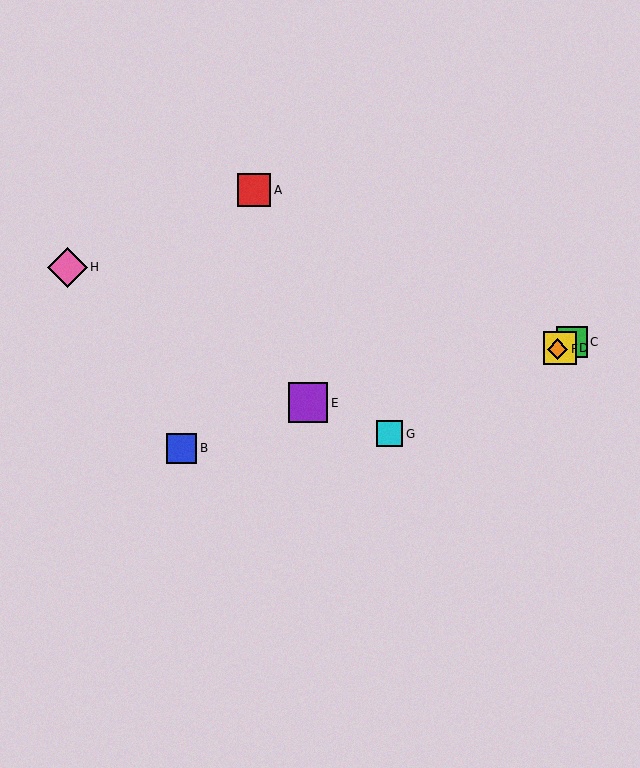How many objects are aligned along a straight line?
4 objects (C, D, F, G) are aligned along a straight line.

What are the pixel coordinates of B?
Object B is at (182, 448).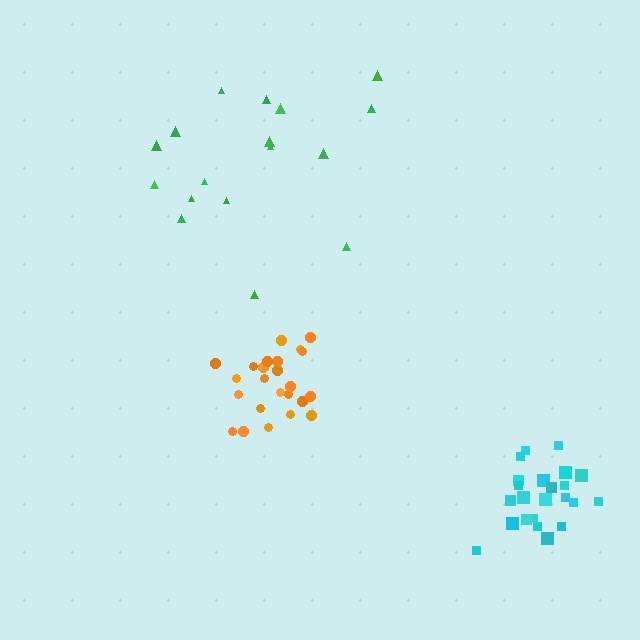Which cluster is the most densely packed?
Orange.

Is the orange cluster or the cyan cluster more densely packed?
Orange.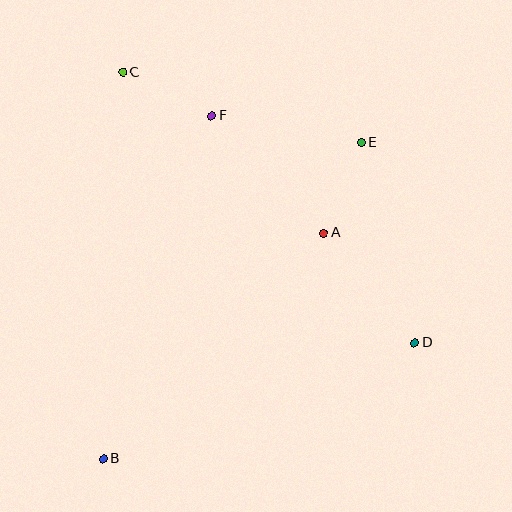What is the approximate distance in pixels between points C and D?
The distance between C and D is approximately 398 pixels.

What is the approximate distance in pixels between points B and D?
The distance between B and D is approximately 333 pixels.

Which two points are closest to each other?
Points A and E are closest to each other.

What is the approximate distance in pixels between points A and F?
The distance between A and F is approximately 162 pixels.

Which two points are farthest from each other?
Points B and E are farthest from each other.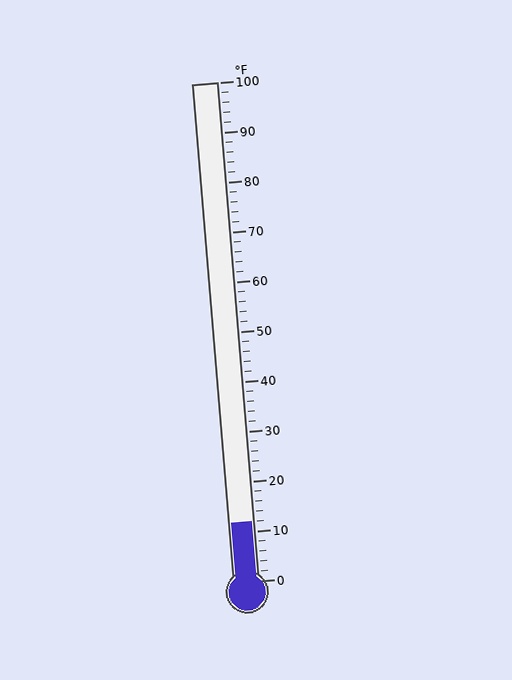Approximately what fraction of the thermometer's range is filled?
The thermometer is filled to approximately 10% of its range.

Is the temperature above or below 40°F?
The temperature is below 40°F.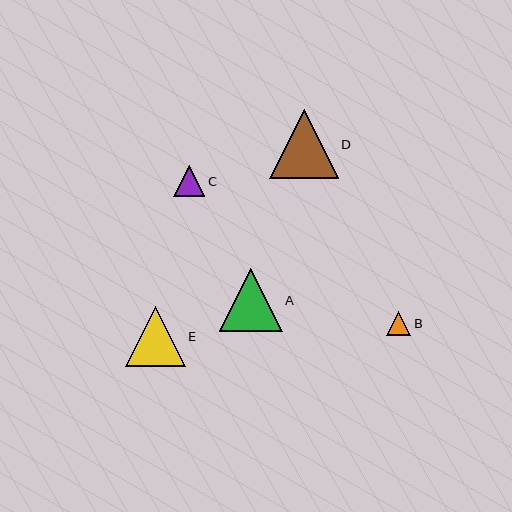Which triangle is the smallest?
Triangle B is the smallest with a size of approximately 24 pixels.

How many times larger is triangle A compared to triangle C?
Triangle A is approximately 2.0 times the size of triangle C.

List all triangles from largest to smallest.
From largest to smallest: D, A, E, C, B.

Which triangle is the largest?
Triangle D is the largest with a size of approximately 69 pixels.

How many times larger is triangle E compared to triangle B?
Triangle E is approximately 2.5 times the size of triangle B.